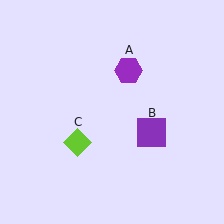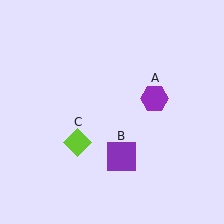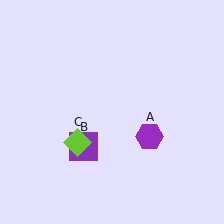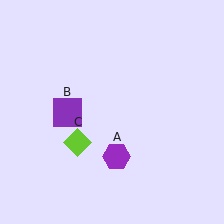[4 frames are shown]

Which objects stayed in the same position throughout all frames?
Lime diamond (object C) remained stationary.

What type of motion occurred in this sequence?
The purple hexagon (object A), purple square (object B) rotated clockwise around the center of the scene.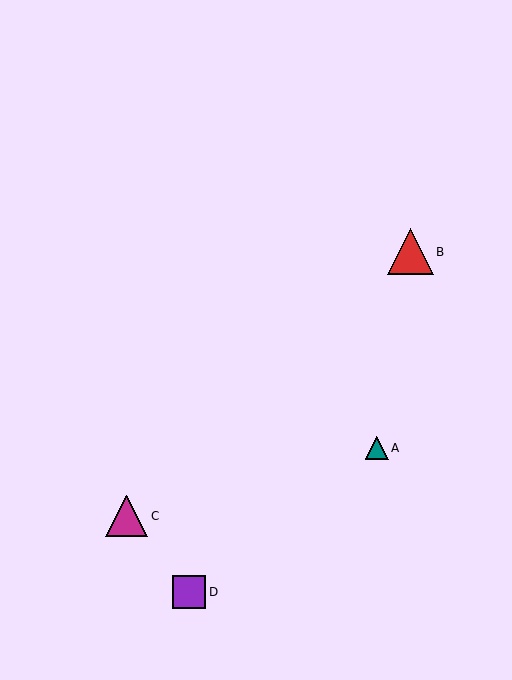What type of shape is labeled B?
Shape B is a red triangle.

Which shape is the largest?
The red triangle (labeled B) is the largest.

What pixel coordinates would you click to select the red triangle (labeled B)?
Click at (411, 252) to select the red triangle B.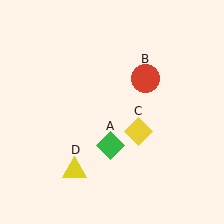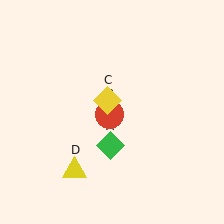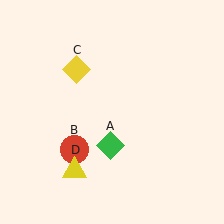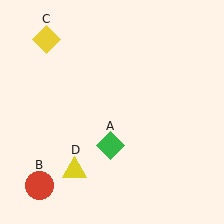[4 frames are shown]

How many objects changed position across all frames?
2 objects changed position: red circle (object B), yellow diamond (object C).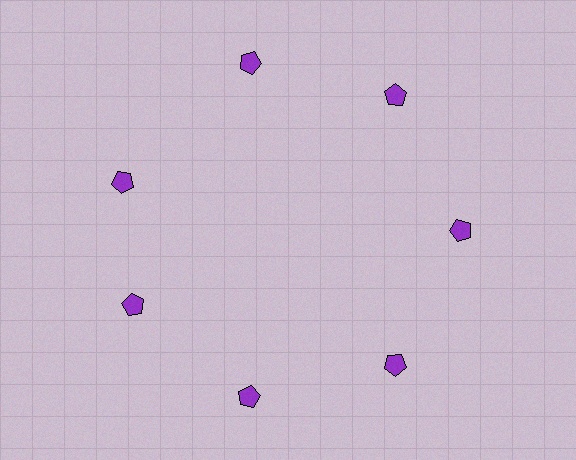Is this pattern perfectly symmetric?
No. The 7 purple pentagons are arranged in a ring, but one element near the 10 o'clock position is rotated out of alignment along the ring, breaking the 7-fold rotational symmetry.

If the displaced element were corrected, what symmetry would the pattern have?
It would have 7-fold rotational symmetry — the pattern would map onto itself every 51 degrees.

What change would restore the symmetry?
The symmetry would be restored by rotating it back into even spacing with its neighbors so that all 7 pentagons sit at equal angles and equal distance from the center.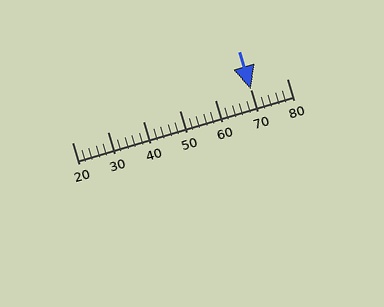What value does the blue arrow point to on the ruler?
The blue arrow points to approximately 70.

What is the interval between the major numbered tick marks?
The major tick marks are spaced 10 units apart.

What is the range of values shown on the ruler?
The ruler shows values from 20 to 80.